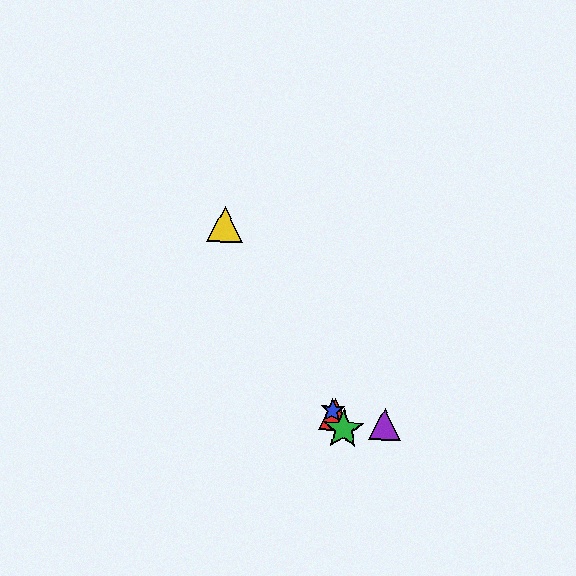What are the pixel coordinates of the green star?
The green star is at (343, 429).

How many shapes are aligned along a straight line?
4 shapes (the red triangle, the blue star, the green star, the yellow triangle) are aligned along a straight line.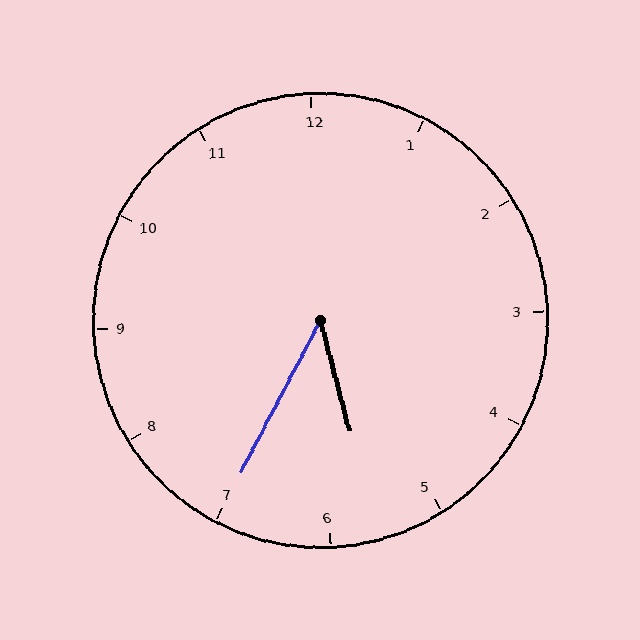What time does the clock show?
5:35.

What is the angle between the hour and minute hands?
Approximately 42 degrees.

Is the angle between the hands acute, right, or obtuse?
It is acute.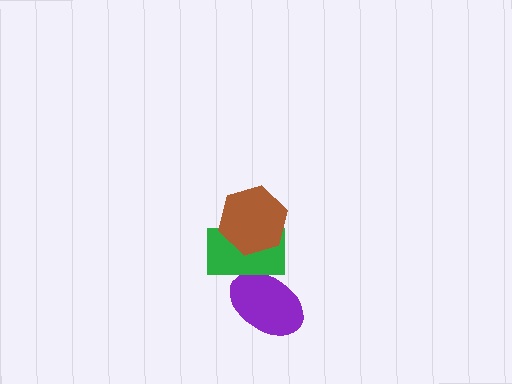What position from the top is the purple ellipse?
The purple ellipse is 3rd from the top.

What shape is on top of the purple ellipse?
The green rectangle is on top of the purple ellipse.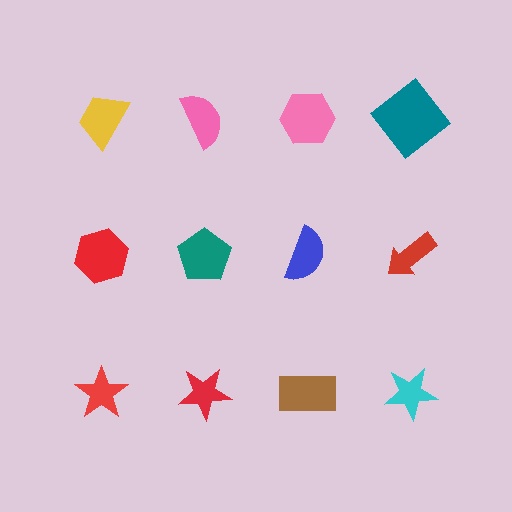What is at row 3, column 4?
A cyan star.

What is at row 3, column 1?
A red star.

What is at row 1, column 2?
A pink semicircle.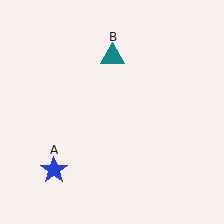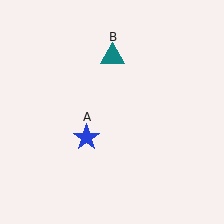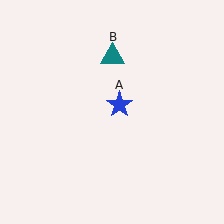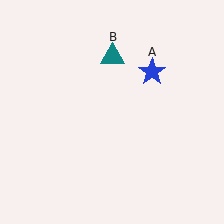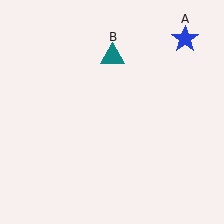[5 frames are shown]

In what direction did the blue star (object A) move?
The blue star (object A) moved up and to the right.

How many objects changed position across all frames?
1 object changed position: blue star (object A).